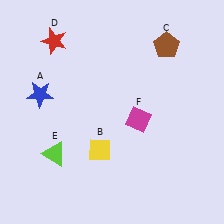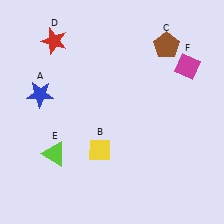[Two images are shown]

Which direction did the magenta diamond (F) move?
The magenta diamond (F) moved up.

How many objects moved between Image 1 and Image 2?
1 object moved between the two images.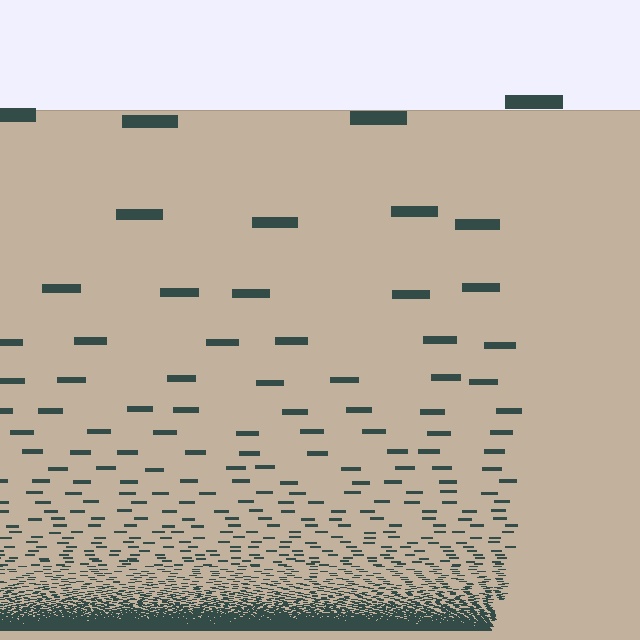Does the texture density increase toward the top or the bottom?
Density increases toward the bottom.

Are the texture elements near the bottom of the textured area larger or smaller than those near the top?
Smaller. The gradient is inverted — elements near the bottom are smaller and denser.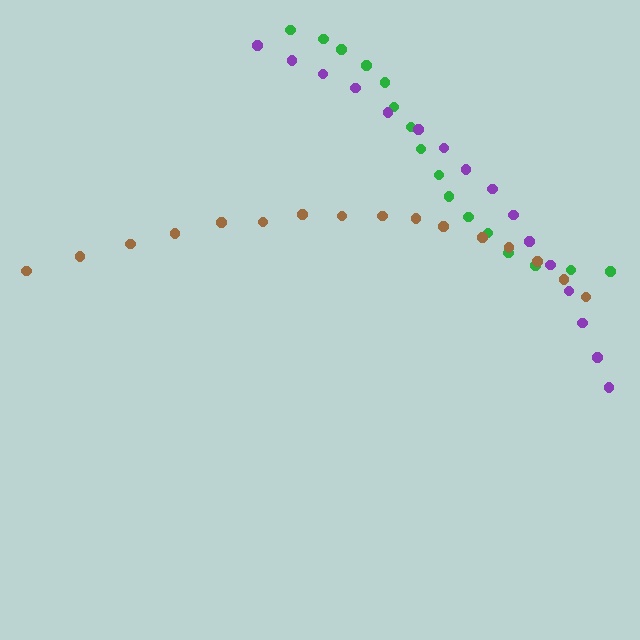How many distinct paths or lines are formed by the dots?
There are 3 distinct paths.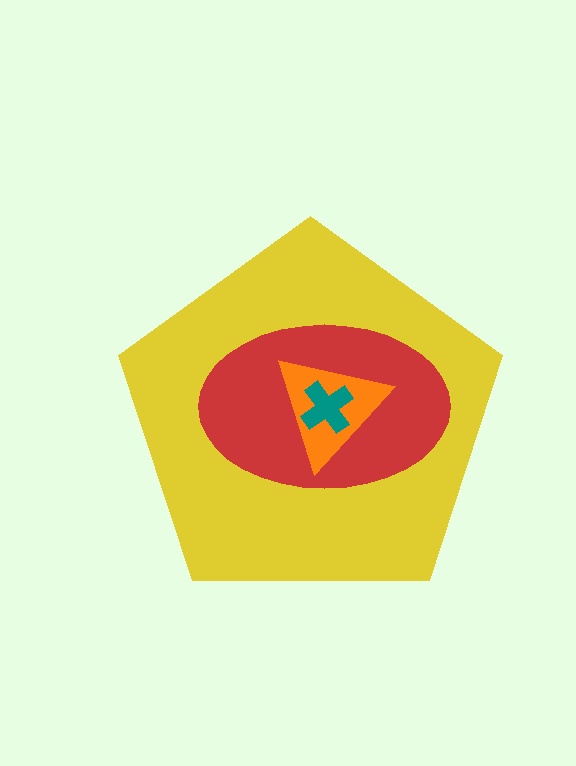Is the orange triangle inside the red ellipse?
Yes.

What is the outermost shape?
The yellow pentagon.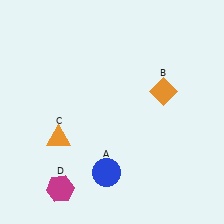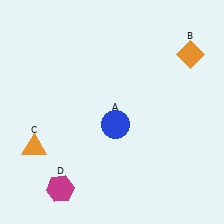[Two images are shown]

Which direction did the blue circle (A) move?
The blue circle (A) moved up.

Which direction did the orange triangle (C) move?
The orange triangle (C) moved left.